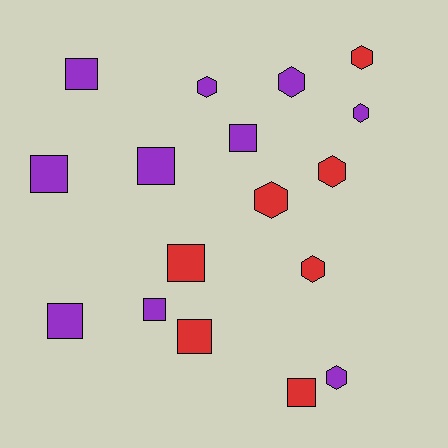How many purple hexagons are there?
There are 4 purple hexagons.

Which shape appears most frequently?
Square, with 9 objects.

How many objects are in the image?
There are 17 objects.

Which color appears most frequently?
Purple, with 10 objects.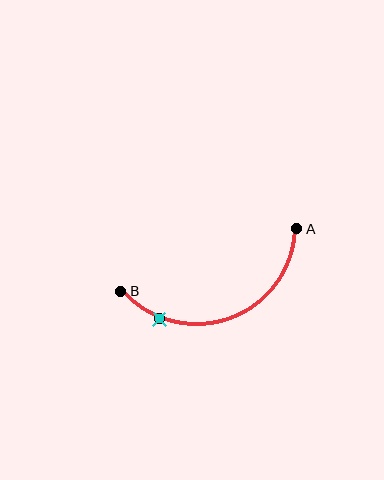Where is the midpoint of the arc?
The arc midpoint is the point on the curve farthest from the straight line joining A and B. It sits below that line.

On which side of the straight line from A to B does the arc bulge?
The arc bulges below the straight line connecting A and B.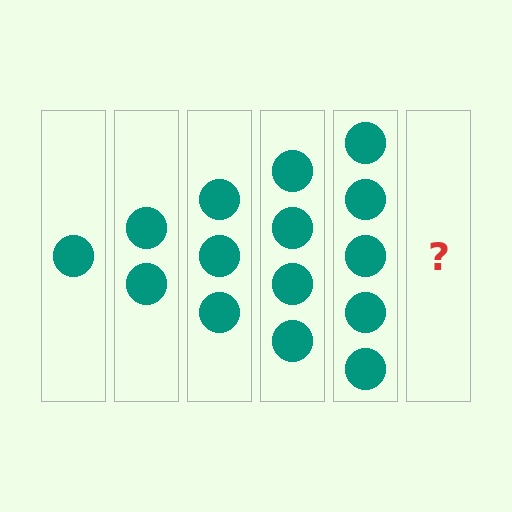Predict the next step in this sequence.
The next step is 6 circles.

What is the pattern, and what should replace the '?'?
The pattern is that each step adds one more circle. The '?' should be 6 circles.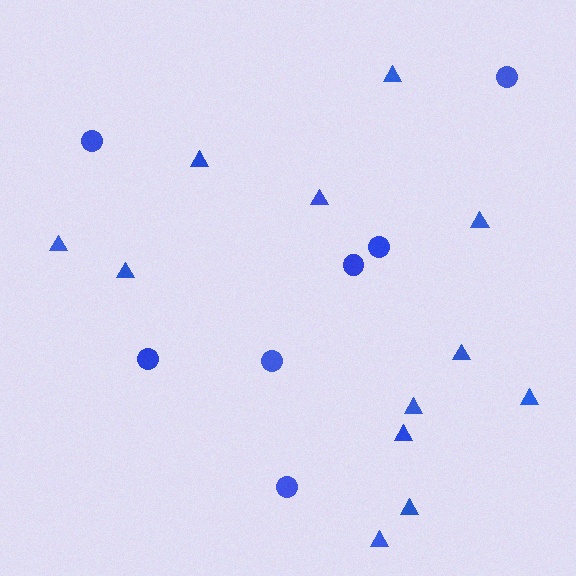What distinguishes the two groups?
There are 2 groups: one group of circles (7) and one group of triangles (12).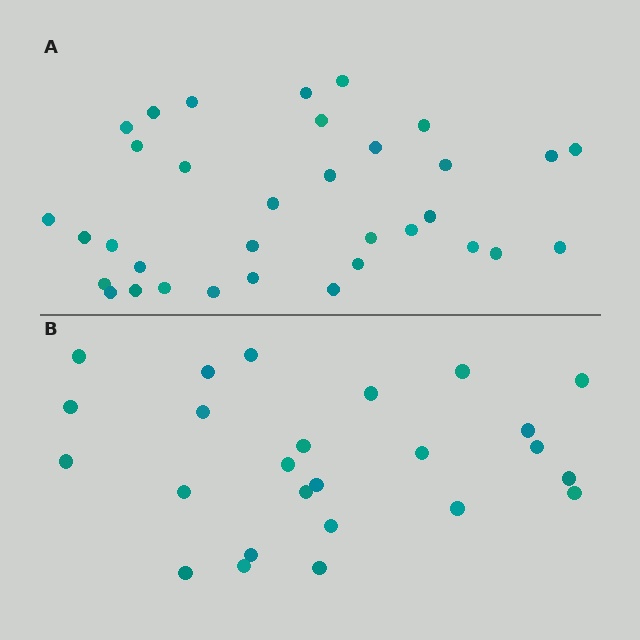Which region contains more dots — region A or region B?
Region A (the top region) has more dots.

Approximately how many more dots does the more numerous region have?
Region A has roughly 8 or so more dots than region B.